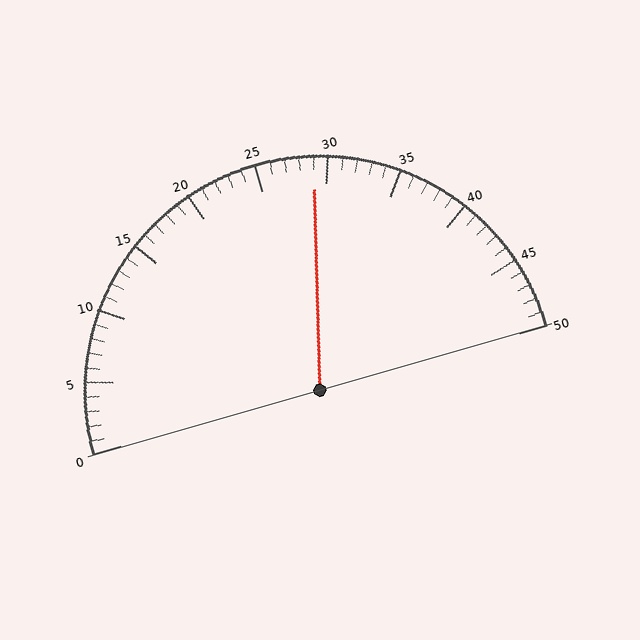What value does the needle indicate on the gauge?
The needle indicates approximately 29.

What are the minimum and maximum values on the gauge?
The gauge ranges from 0 to 50.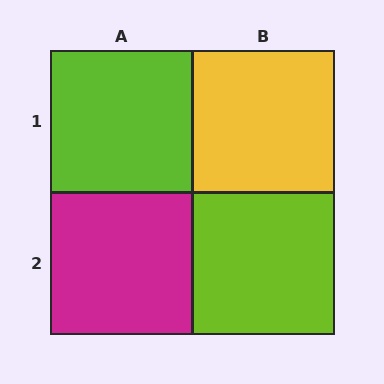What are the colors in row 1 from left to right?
Lime, yellow.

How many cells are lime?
2 cells are lime.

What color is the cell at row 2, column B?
Lime.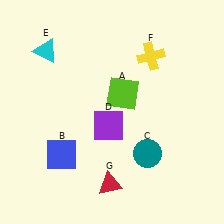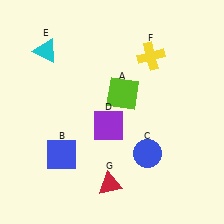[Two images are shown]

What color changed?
The circle (C) changed from teal in Image 1 to blue in Image 2.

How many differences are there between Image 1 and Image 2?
There is 1 difference between the two images.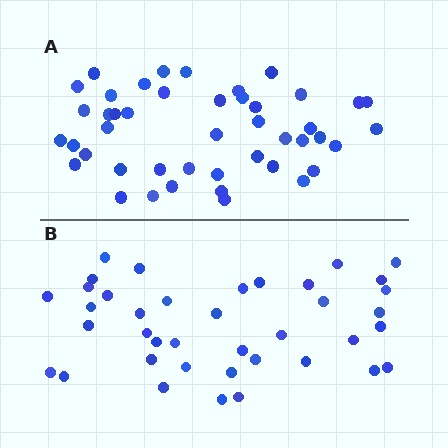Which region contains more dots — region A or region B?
Region A (the top region) has more dots.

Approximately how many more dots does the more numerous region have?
Region A has about 6 more dots than region B.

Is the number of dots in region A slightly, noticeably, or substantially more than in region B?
Region A has only slightly more — the two regions are fairly close. The ratio is roughly 1.2 to 1.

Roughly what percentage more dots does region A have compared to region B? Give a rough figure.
About 15% more.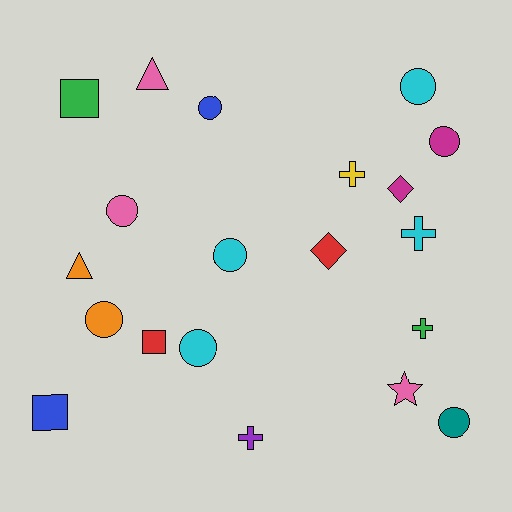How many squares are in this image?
There are 3 squares.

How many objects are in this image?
There are 20 objects.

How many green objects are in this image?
There are 2 green objects.